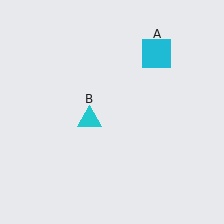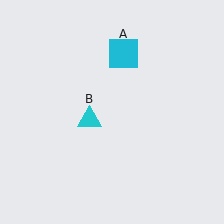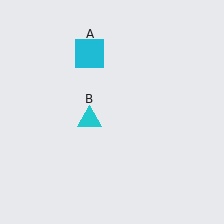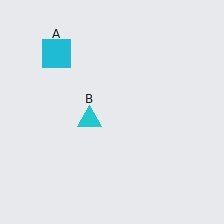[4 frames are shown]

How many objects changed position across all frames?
1 object changed position: cyan square (object A).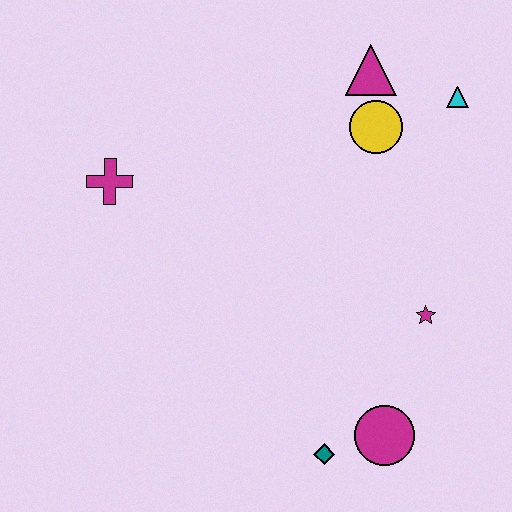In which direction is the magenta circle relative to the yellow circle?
The magenta circle is below the yellow circle.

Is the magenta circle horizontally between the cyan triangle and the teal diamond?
Yes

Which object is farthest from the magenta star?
The magenta cross is farthest from the magenta star.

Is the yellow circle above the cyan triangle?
No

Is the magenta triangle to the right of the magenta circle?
No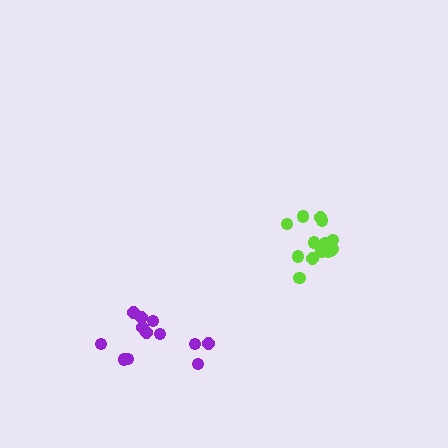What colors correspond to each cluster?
The clusters are colored: lime, purple.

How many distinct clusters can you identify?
There are 2 distinct clusters.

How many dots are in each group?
Group 1: 14 dots, Group 2: 12 dots (26 total).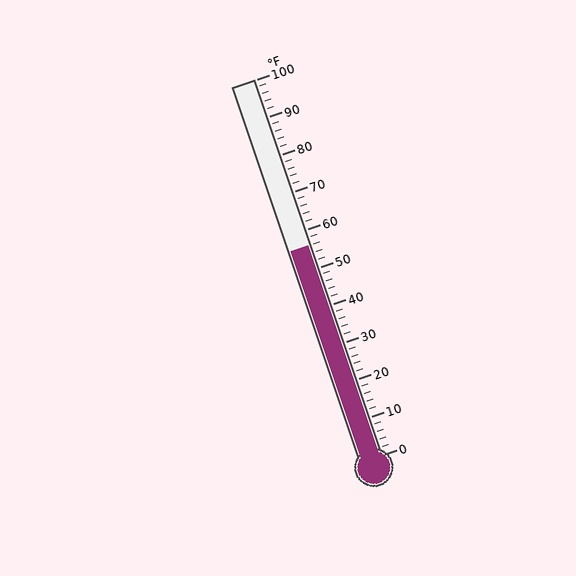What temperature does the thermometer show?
The thermometer shows approximately 56°F.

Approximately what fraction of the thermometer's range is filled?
The thermometer is filled to approximately 55% of its range.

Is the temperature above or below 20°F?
The temperature is above 20°F.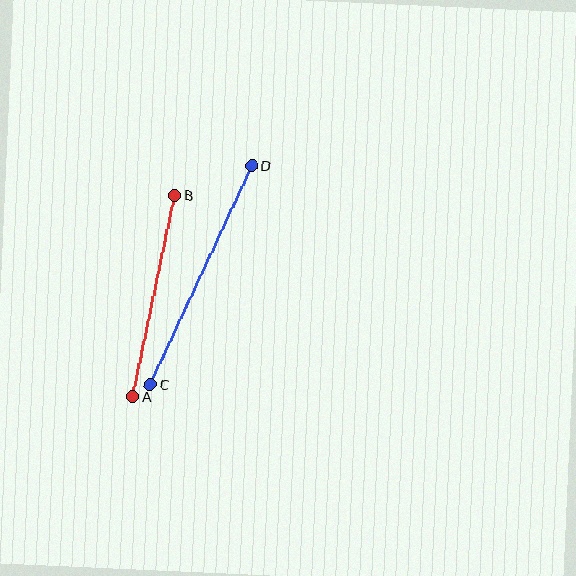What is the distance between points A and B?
The distance is approximately 206 pixels.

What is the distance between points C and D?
The distance is approximately 241 pixels.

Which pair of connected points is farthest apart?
Points C and D are farthest apart.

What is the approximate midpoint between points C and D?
The midpoint is at approximately (201, 275) pixels.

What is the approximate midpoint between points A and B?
The midpoint is at approximately (154, 296) pixels.